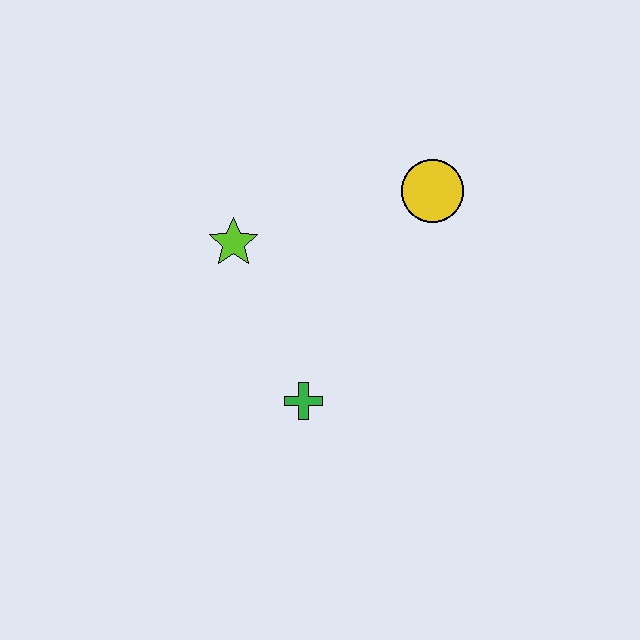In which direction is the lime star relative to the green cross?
The lime star is above the green cross.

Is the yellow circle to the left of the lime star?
No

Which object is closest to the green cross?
The lime star is closest to the green cross.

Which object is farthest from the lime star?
The yellow circle is farthest from the lime star.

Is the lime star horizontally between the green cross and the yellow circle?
No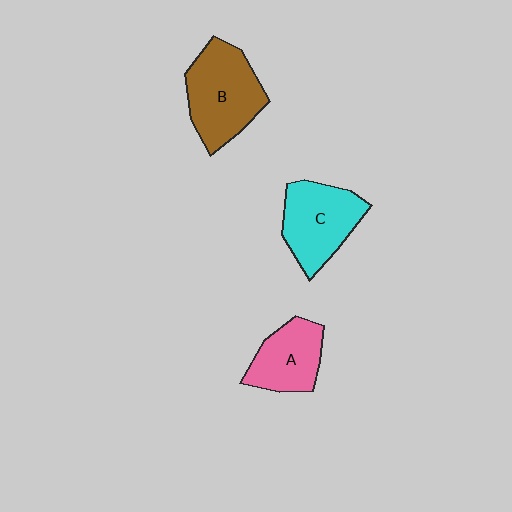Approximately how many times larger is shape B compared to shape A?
Approximately 1.4 times.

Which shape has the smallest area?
Shape A (pink).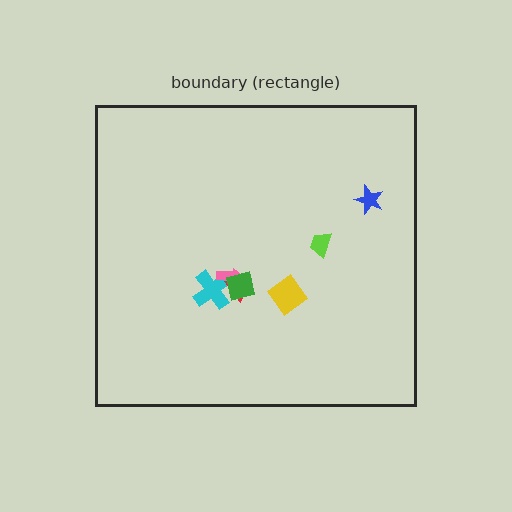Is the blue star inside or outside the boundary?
Inside.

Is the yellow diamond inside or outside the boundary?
Inside.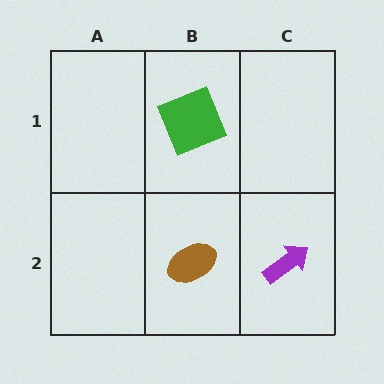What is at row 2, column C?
A purple arrow.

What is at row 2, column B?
A brown ellipse.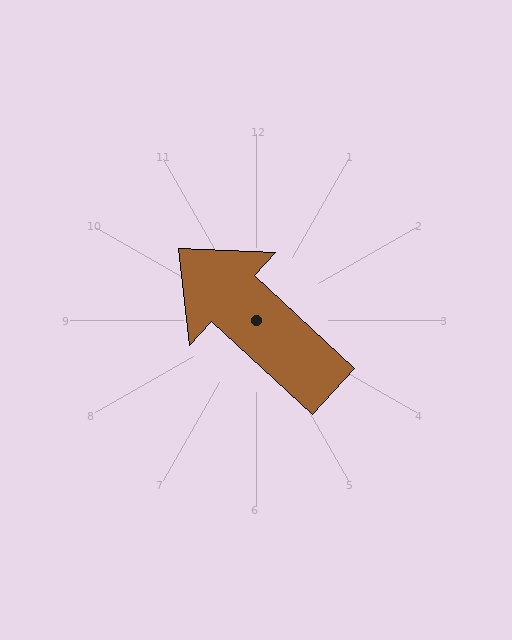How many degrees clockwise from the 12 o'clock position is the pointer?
Approximately 313 degrees.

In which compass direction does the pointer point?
Northwest.